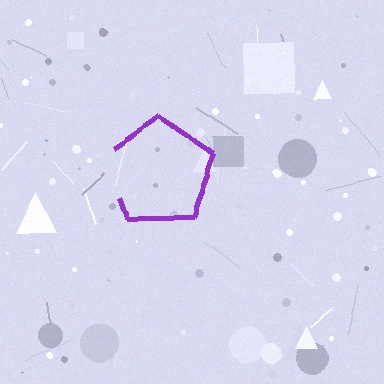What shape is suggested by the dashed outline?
The dashed outline suggests a pentagon.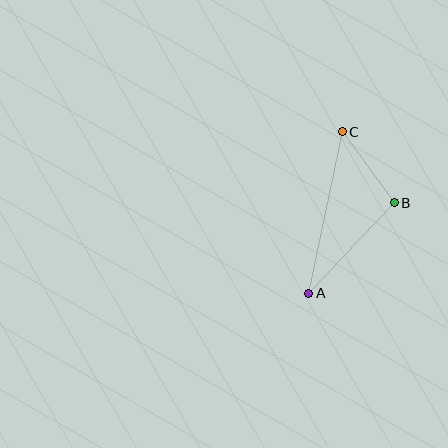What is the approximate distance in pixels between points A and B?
The distance between A and B is approximately 124 pixels.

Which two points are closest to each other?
Points B and C are closest to each other.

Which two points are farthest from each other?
Points A and C are farthest from each other.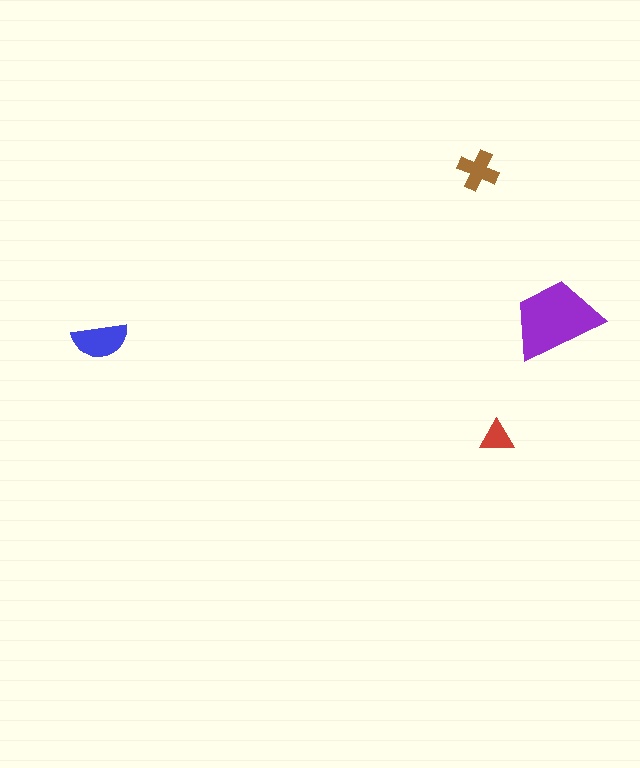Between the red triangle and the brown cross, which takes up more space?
The brown cross.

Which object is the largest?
The purple trapezoid.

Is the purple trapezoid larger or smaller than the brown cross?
Larger.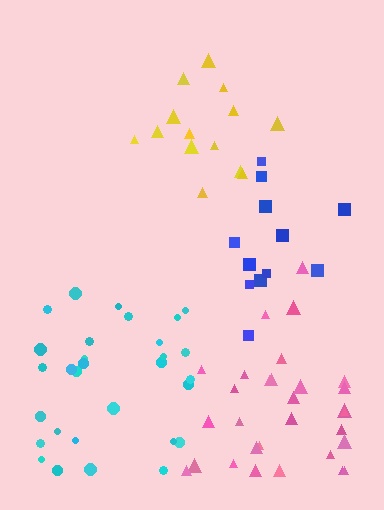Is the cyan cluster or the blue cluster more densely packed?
Cyan.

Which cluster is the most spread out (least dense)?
Blue.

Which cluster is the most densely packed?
Pink.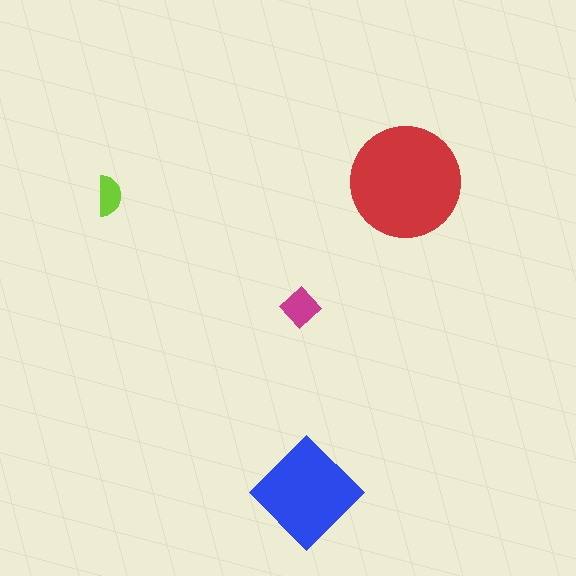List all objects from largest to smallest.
The red circle, the blue diamond, the magenta diamond, the lime semicircle.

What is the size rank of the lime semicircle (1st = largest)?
4th.